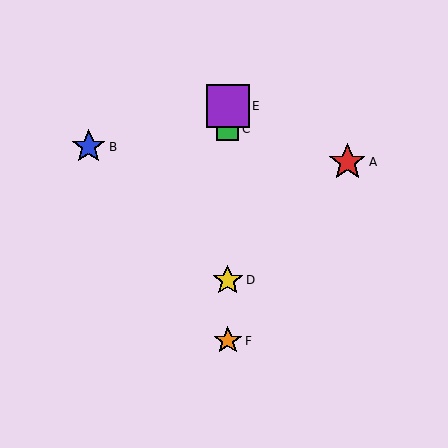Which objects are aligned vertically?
Objects C, D, E, F are aligned vertically.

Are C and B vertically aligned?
No, C is at x≈228 and B is at x≈89.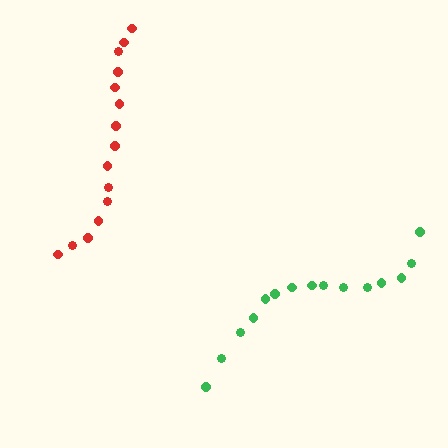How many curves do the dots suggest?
There are 2 distinct paths.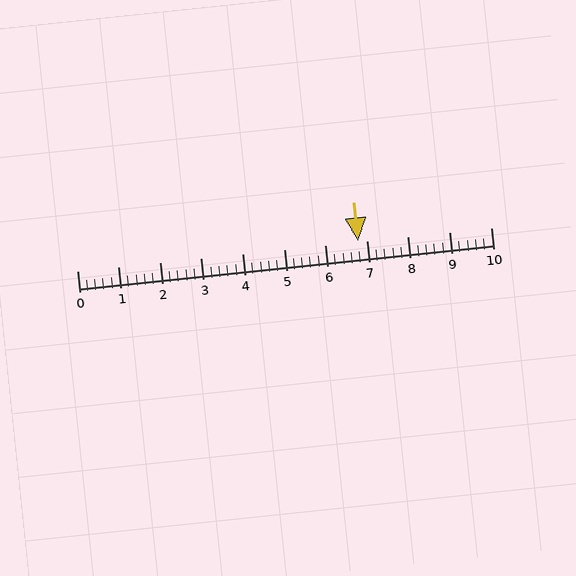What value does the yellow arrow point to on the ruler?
The yellow arrow points to approximately 6.8.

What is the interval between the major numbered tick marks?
The major tick marks are spaced 1 units apart.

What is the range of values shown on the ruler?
The ruler shows values from 0 to 10.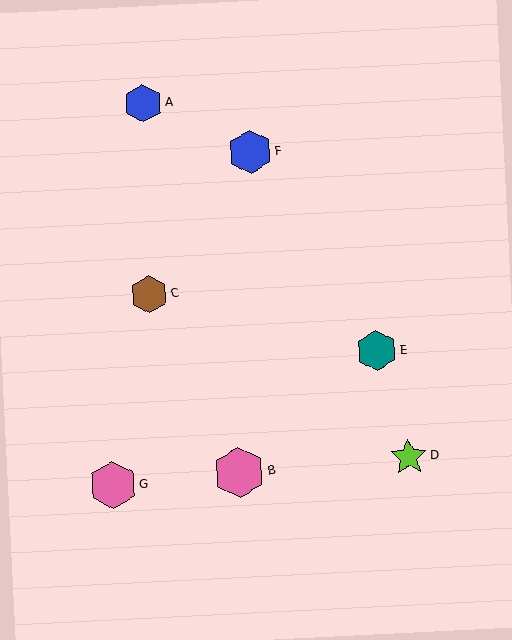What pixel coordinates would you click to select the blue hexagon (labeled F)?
Click at (250, 152) to select the blue hexagon F.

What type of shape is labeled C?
Shape C is a brown hexagon.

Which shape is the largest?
The pink hexagon (labeled B) is the largest.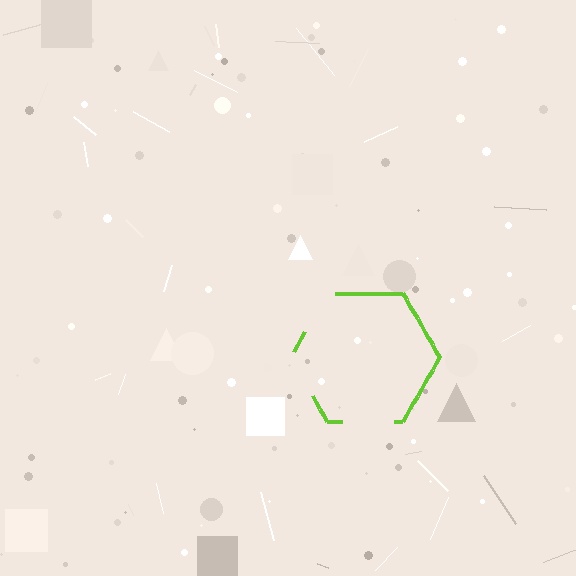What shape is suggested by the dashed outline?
The dashed outline suggests a hexagon.